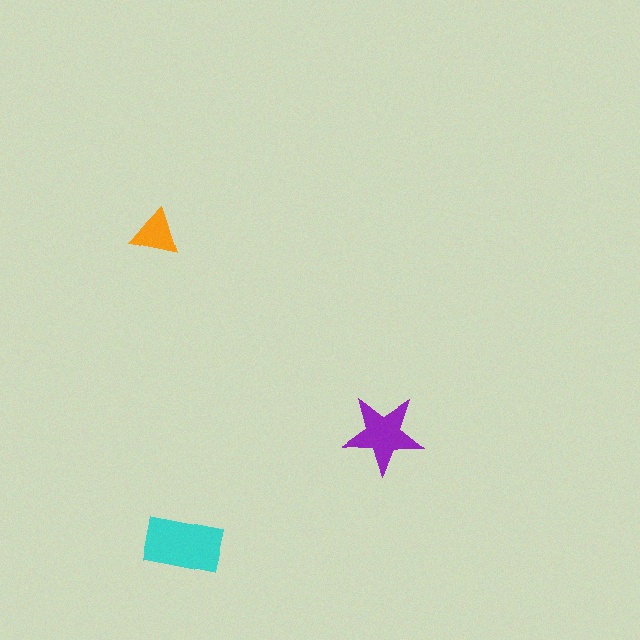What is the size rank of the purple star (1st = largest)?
2nd.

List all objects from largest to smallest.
The cyan rectangle, the purple star, the orange triangle.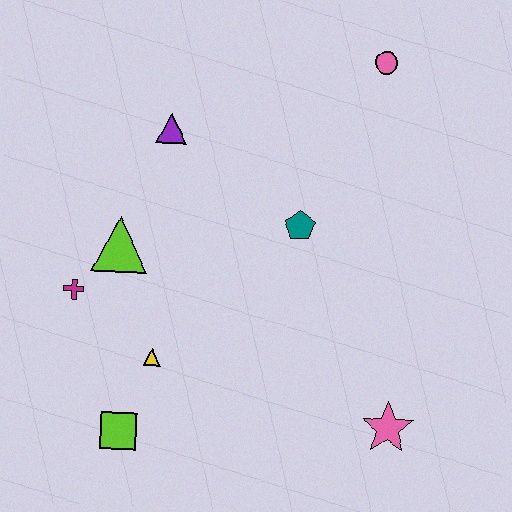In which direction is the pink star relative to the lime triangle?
The pink star is to the right of the lime triangle.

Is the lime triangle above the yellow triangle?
Yes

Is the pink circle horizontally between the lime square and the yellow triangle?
No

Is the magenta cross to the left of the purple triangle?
Yes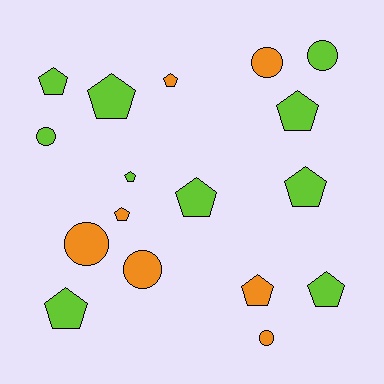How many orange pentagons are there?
There are 3 orange pentagons.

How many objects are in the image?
There are 17 objects.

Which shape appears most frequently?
Pentagon, with 11 objects.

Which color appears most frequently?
Lime, with 10 objects.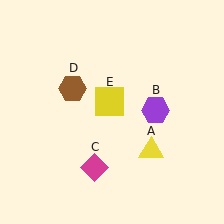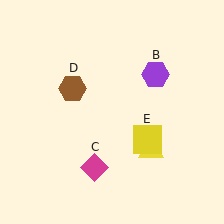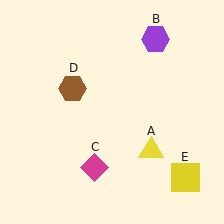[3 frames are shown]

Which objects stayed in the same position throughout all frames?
Yellow triangle (object A) and magenta diamond (object C) and brown hexagon (object D) remained stationary.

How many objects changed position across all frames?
2 objects changed position: purple hexagon (object B), yellow square (object E).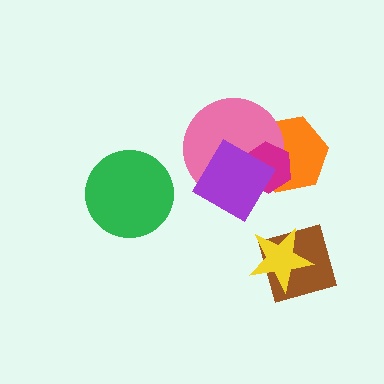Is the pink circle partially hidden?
Yes, it is partially covered by another shape.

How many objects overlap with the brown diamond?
1 object overlaps with the brown diamond.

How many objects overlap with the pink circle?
3 objects overlap with the pink circle.